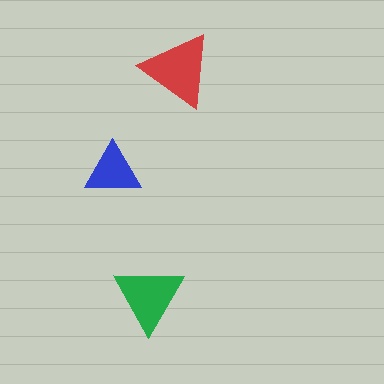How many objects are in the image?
There are 3 objects in the image.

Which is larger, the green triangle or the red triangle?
The red one.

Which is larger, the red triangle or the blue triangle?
The red one.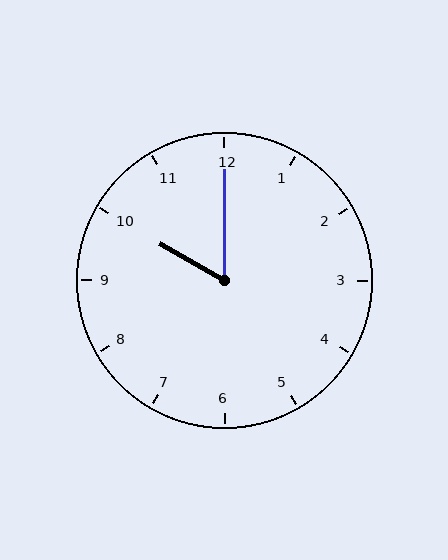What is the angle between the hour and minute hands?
Approximately 60 degrees.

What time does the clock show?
10:00.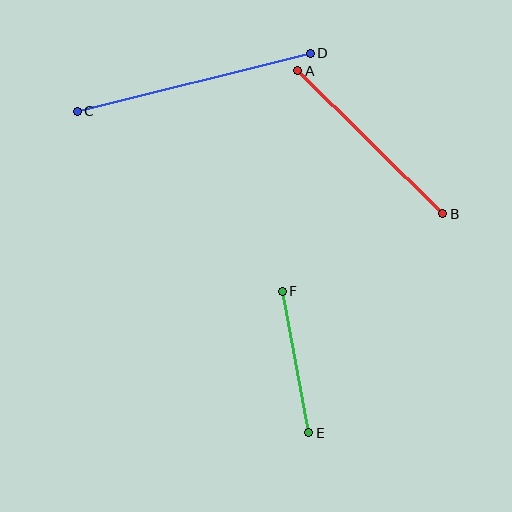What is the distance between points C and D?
The distance is approximately 240 pixels.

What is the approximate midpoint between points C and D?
The midpoint is at approximately (194, 82) pixels.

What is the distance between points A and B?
The distance is approximately 203 pixels.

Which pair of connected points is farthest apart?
Points C and D are farthest apart.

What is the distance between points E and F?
The distance is approximately 144 pixels.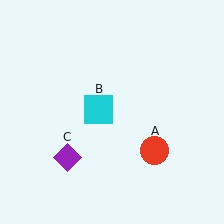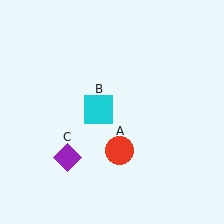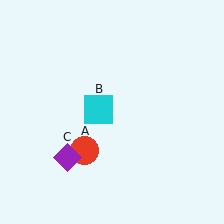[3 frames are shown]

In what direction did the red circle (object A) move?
The red circle (object A) moved left.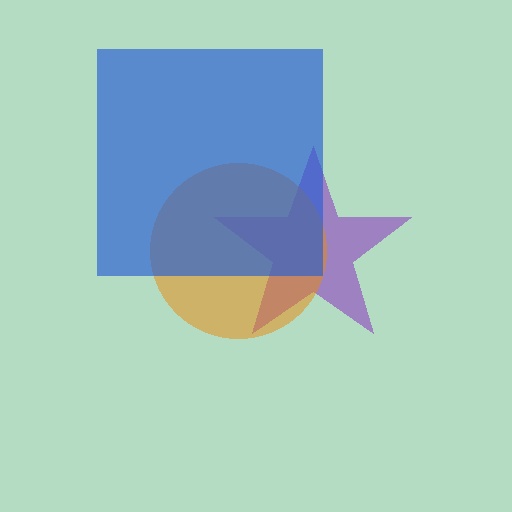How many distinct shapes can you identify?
There are 3 distinct shapes: a purple star, an orange circle, a blue square.